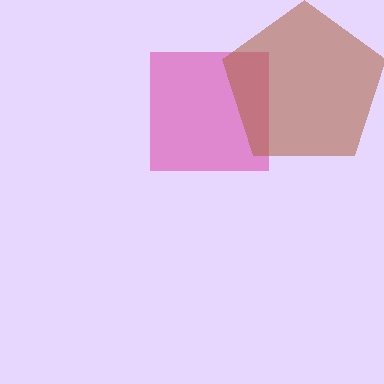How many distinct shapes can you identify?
There are 2 distinct shapes: a magenta square, a brown pentagon.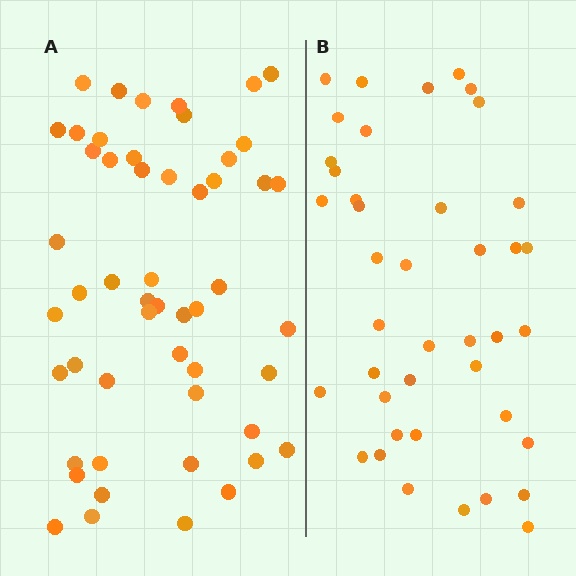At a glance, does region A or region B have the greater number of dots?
Region A (the left region) has more dots.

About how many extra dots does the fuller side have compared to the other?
Region A has roughly 12 or so more dots than region B.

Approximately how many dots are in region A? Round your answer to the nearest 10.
About 50 dots. (The exact count is 52, which rounds to 50.)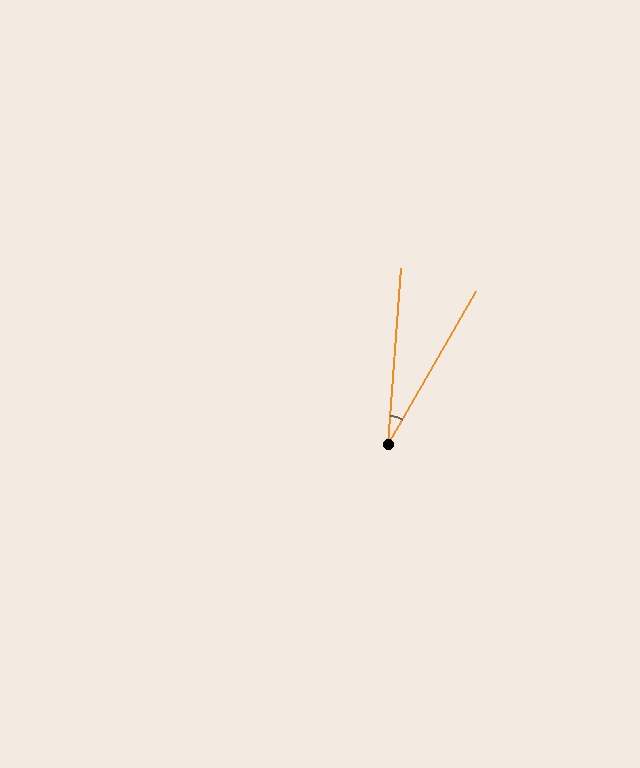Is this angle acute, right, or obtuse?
It is acute.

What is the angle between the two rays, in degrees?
Approximately 26 degrees.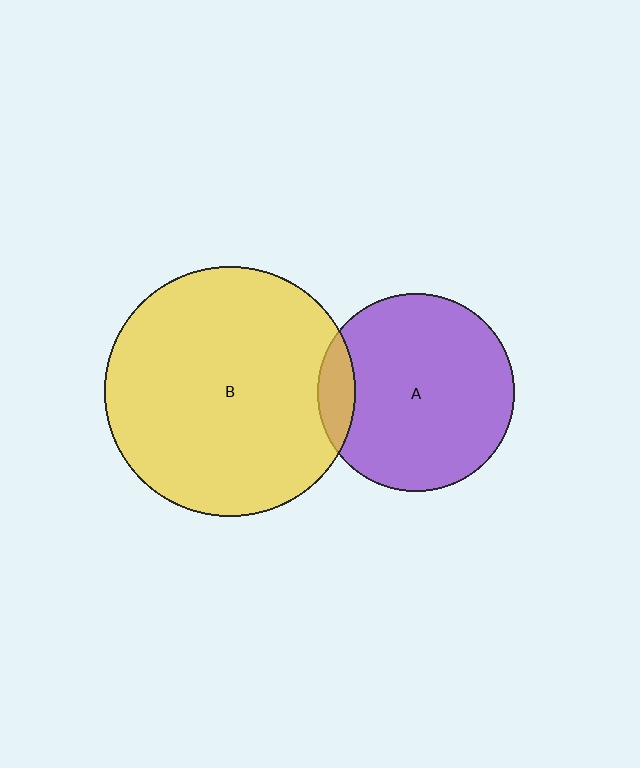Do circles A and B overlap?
Yes.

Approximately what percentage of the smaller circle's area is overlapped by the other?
Approximately 10%.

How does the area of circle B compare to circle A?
Approximately 1.6 times.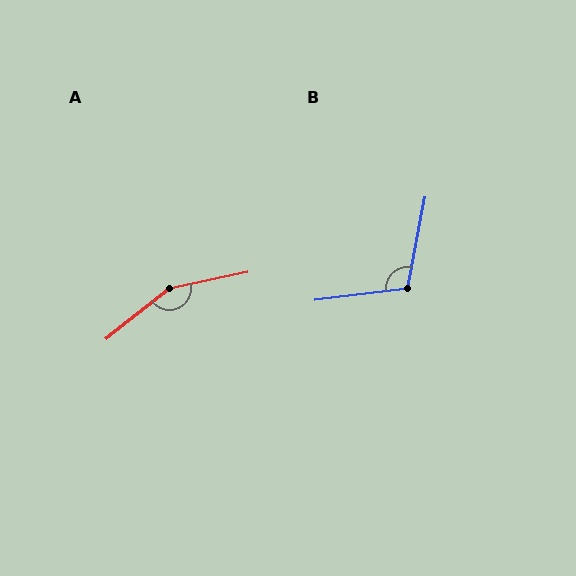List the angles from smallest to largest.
B (108°), A (153°).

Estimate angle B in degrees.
Approximately 108 degrees.